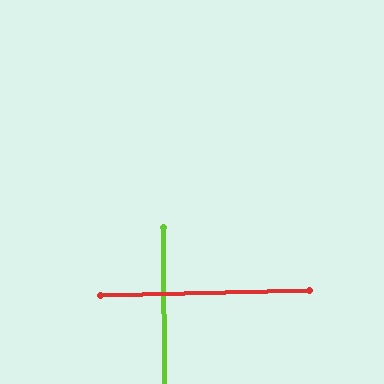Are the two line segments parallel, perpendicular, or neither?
Perpendicular — they meet at approximately 89°.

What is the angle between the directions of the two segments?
Approximately 89 degrees.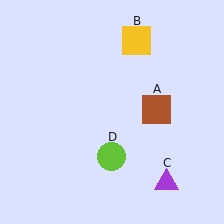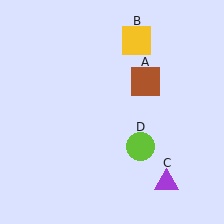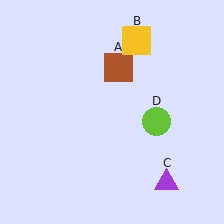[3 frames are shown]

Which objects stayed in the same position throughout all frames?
Yellow square (object B) and purple triangle (object C) remained stationary.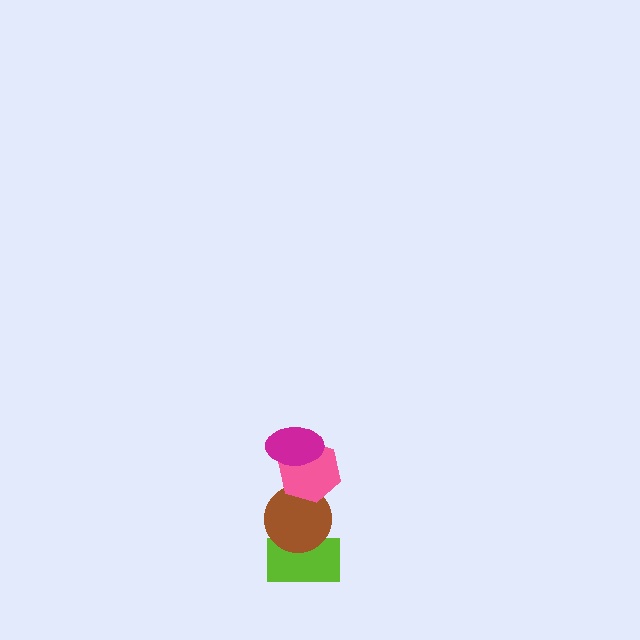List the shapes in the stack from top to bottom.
From top to bottom: the magenta ellipse, the pink hexagon, the brown circle, the lime rectangle.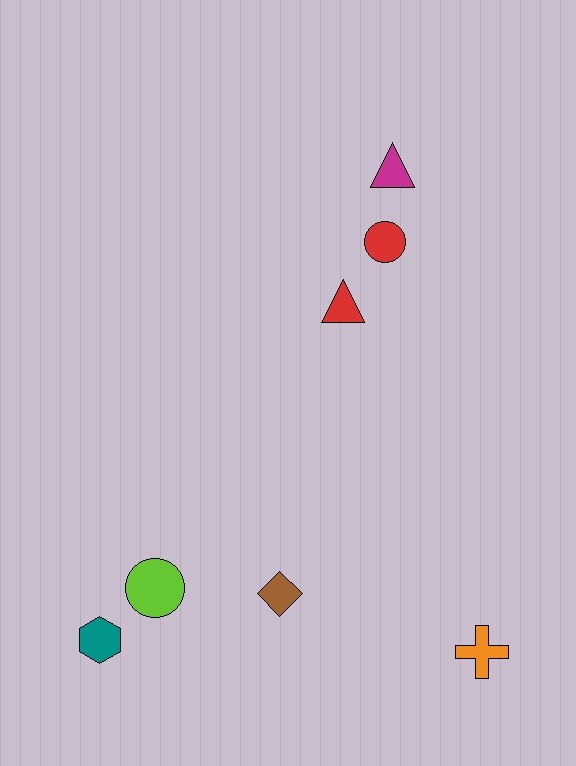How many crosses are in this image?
There is 1 cross.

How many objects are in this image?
There are 7 objects.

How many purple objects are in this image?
There are no purple objects.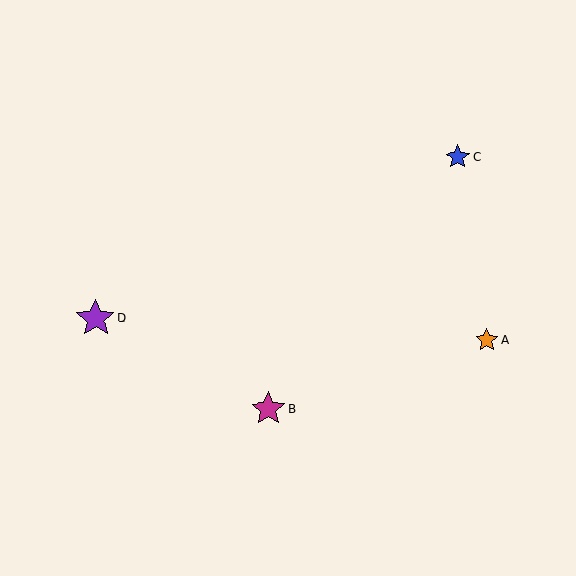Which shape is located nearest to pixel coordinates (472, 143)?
The blue star (labeled C) at (458, 157) is nearest to that location.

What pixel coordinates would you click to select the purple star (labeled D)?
Click at (95, 318) to select the purple star D.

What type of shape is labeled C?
Shape C is a blue star.